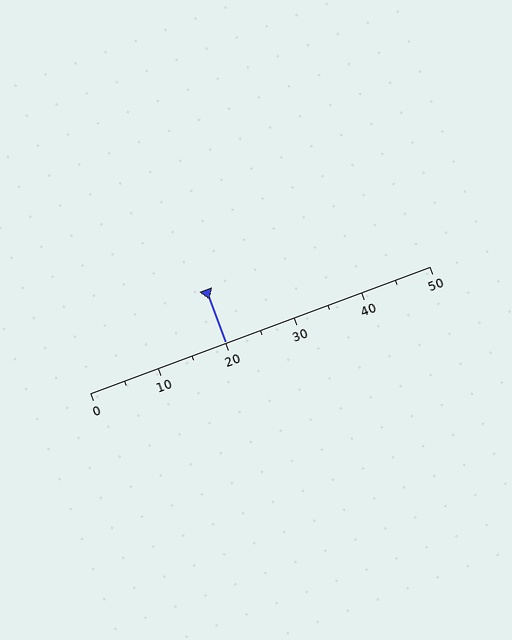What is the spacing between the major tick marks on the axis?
The major ticks are spaced 10 apart.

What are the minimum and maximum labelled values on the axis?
The axis runs from 0 to 50.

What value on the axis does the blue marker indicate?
The marker indicates approximately 20.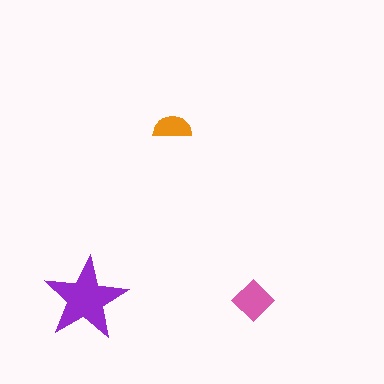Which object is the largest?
The purple star.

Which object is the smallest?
The orange semicircle.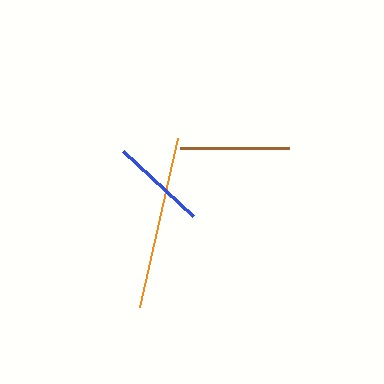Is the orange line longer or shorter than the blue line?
The orange line is longer than the blue line.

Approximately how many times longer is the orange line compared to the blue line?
The orange line is approximately 1.8 times the length of the blue line.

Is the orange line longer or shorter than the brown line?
The orange line is longer than the brown line.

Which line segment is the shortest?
The blue line is the shortest at approximately 95 pixels.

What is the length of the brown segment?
The brown segment is approximately 109 pixels long.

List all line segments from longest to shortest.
From longest to shortest: orange, brown, blue.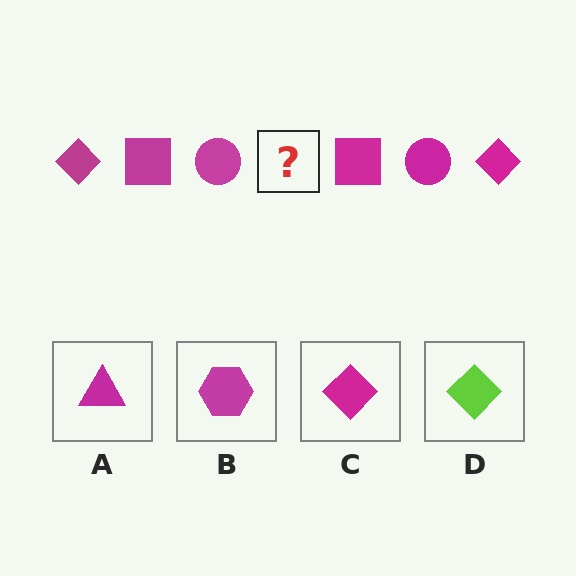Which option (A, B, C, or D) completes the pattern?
C.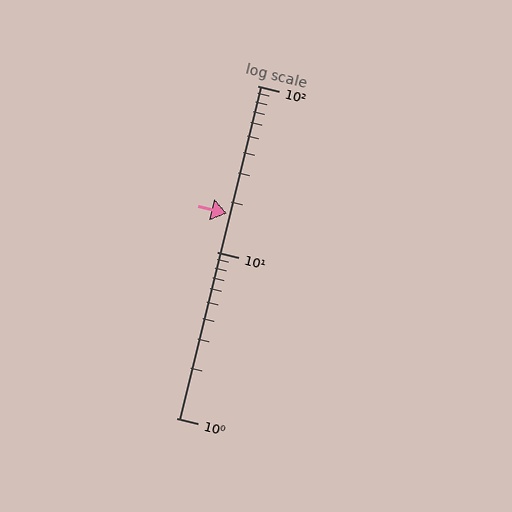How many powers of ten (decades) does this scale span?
The scale spans 2 decades, from 1 to 100.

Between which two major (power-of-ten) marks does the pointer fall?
The pointer is between 10 and 100.